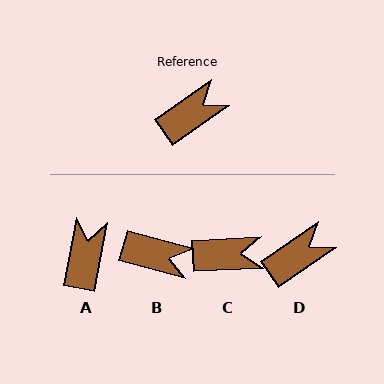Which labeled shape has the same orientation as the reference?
D.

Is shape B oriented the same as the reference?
No, it is off by about 50 degrees.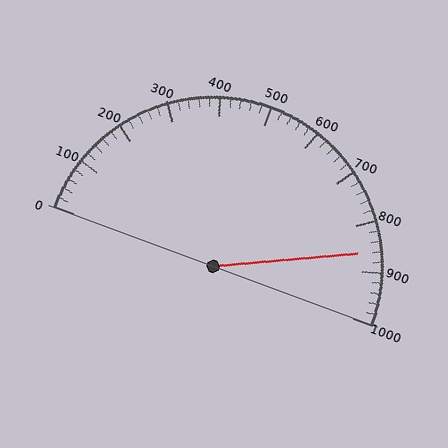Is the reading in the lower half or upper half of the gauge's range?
The reading is in the upper half of the range (0 to 1000).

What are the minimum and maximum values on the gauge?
The gauge ranges from 0 to 1000.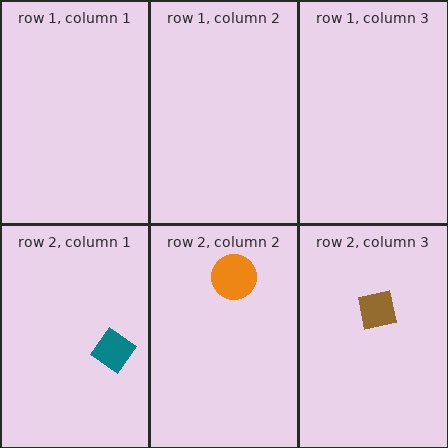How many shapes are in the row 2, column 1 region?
1.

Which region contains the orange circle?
The row 2, column 2 region.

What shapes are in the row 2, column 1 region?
The teal diamond.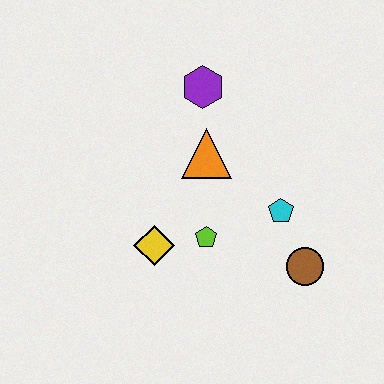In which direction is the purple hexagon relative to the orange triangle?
The purple hexagon is above the orange triangle.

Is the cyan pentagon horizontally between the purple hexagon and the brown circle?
Yes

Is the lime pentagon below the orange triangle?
Yes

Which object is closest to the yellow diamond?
The lime pentagon is closest to the yellow diamond.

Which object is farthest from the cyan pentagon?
The purple hexagon is farthest from the cyan pentagon.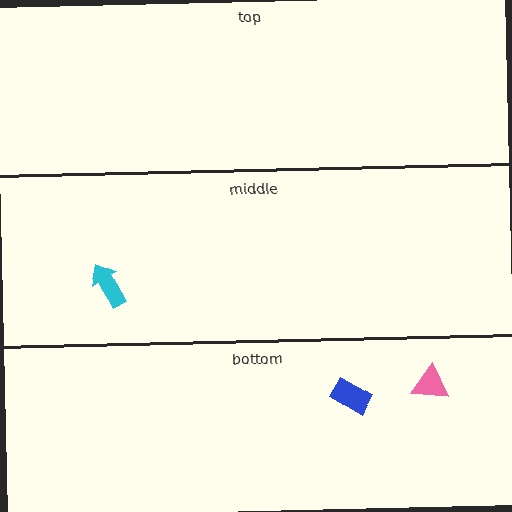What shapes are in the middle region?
The cyan arrow.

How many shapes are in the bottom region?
2.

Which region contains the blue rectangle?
The bottom region.